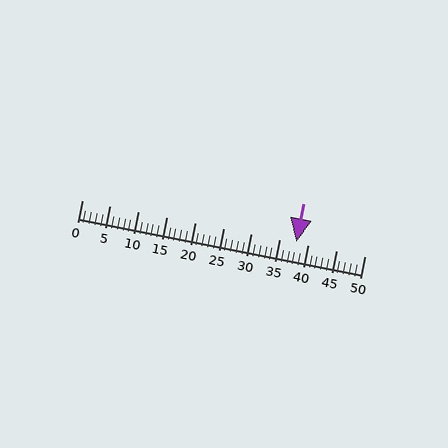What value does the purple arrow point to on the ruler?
The purple arrow points to approximately 38.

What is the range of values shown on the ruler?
The ruler shows values from 0 to 50.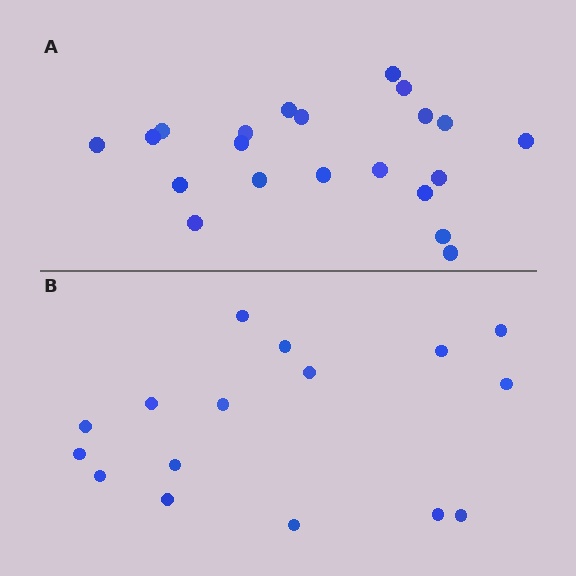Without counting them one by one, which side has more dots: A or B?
Region A (the top region) has more dots.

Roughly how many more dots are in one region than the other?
Region A has about 5 more dots than region B.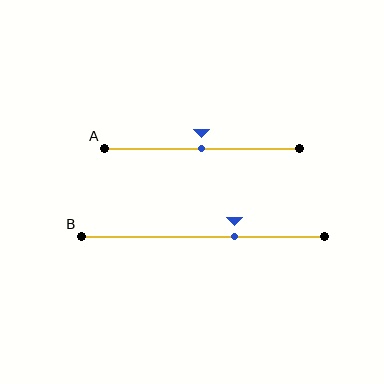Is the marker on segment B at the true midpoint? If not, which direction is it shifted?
No, the marker on segment B is shifted to the right by about 13% of the segment length.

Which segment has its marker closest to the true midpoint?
Segment A has its marker closest to the true midpoint.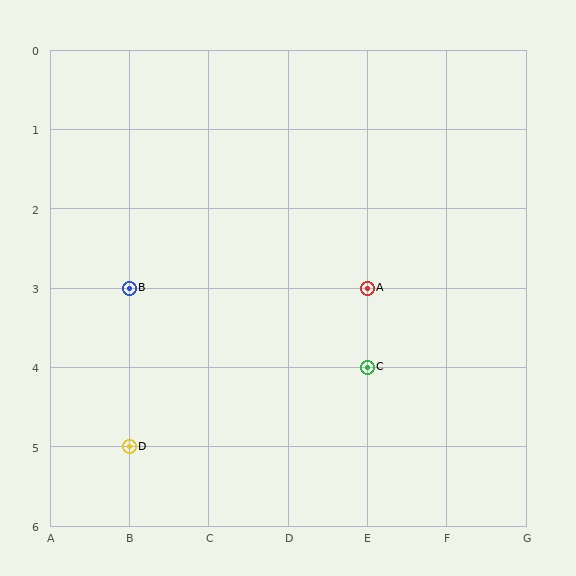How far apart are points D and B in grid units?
Points D and B are 2 rows apart.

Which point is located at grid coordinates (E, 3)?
Point A is at (E, 3).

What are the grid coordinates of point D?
Point D is at grid coordinates (B, 5).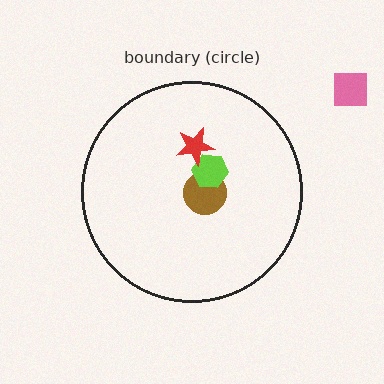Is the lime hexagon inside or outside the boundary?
Inside.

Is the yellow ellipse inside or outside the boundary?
Inside.